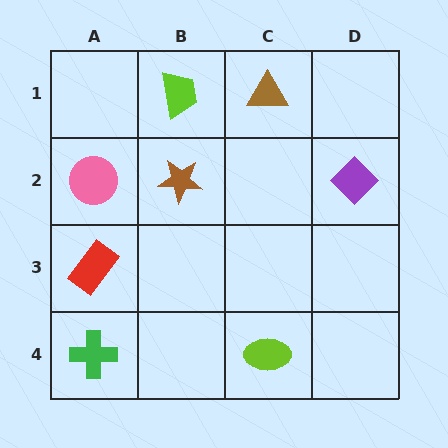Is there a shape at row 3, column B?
No, that cell is empty.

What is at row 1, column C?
A brown triangle.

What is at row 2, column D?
A purple diamond.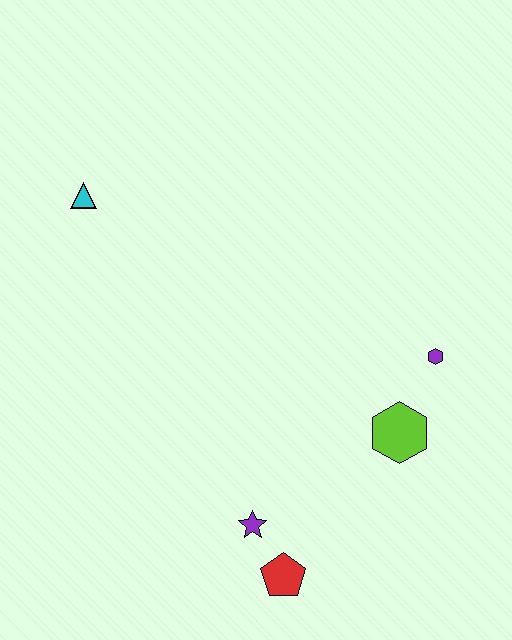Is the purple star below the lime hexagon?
Yes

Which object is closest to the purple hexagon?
The lime hexagon is closest to the purple hexagon.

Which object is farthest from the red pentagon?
The cyan triangle is farthest from the red pentagon.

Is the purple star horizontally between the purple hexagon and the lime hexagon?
No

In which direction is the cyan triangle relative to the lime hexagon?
The cyan triangle is to the left of the lime hexagon.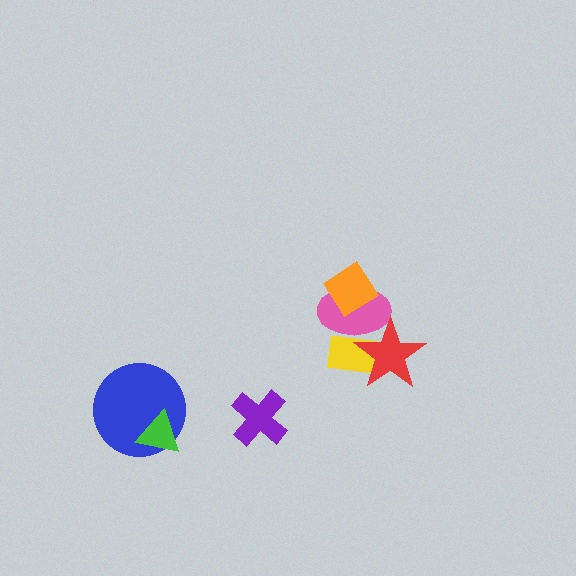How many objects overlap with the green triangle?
1 object overlaps with the green triangle.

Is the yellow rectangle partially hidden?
Yes, it is partially covered by another shape.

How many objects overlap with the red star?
2 objects overlap with the red star.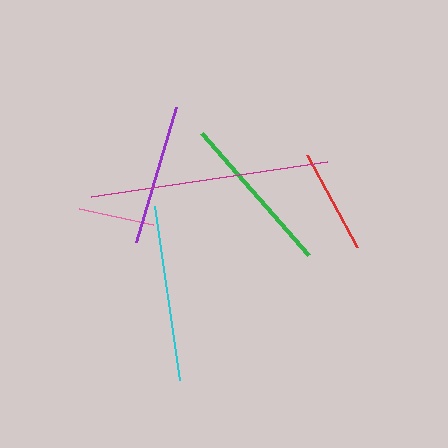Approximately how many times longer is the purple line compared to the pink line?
The purple line is approximately 1.9 times the length of the pink line.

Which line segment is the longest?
The magenta line is the longest at approximately 239 pixels.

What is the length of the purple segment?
The purple segment is approximately 142 pixels long.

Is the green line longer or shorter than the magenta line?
The magenta line is longer than the green line.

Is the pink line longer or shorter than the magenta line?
The magenta line is longer than the pink line.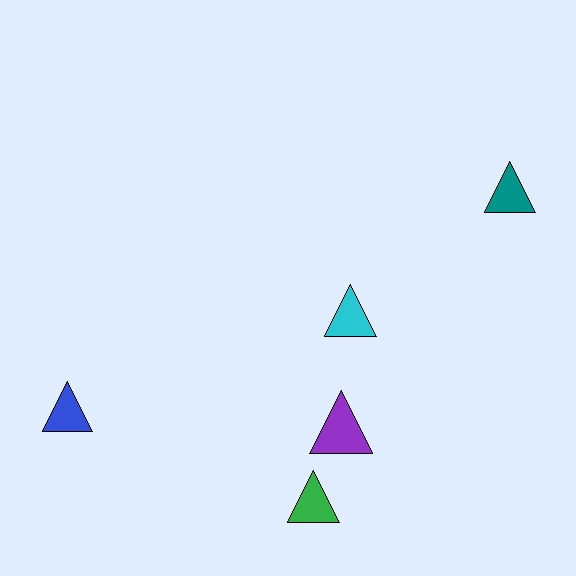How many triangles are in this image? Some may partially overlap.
There are 5 triangles.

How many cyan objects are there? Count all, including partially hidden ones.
There is 1 cyan object.